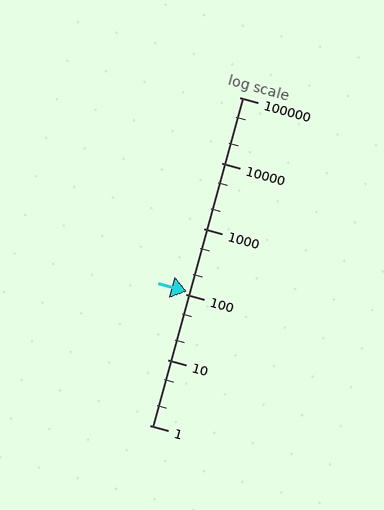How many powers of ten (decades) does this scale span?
The scale spans 5 decades, from 1 to 100000.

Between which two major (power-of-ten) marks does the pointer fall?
The pointer is between 100 and 1000.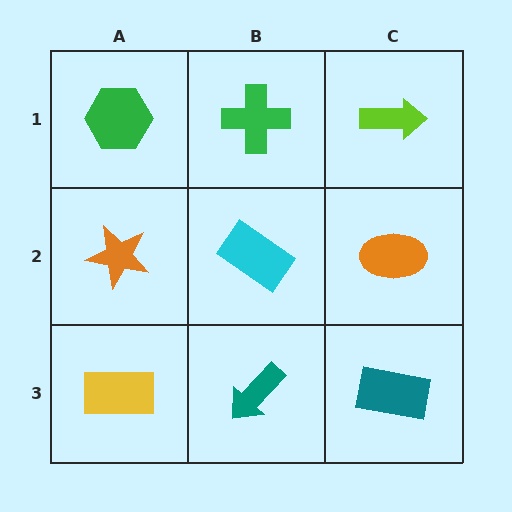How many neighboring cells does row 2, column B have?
4.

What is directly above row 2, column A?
A green hexagon.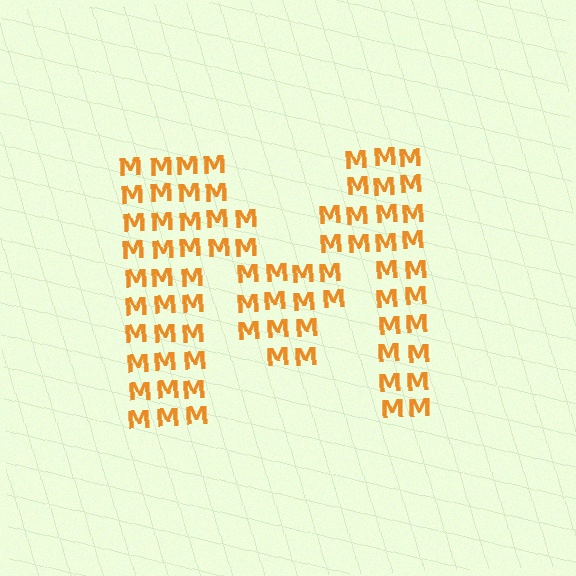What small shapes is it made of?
It is made of small letter M's.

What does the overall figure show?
The overall figure shows the letter M.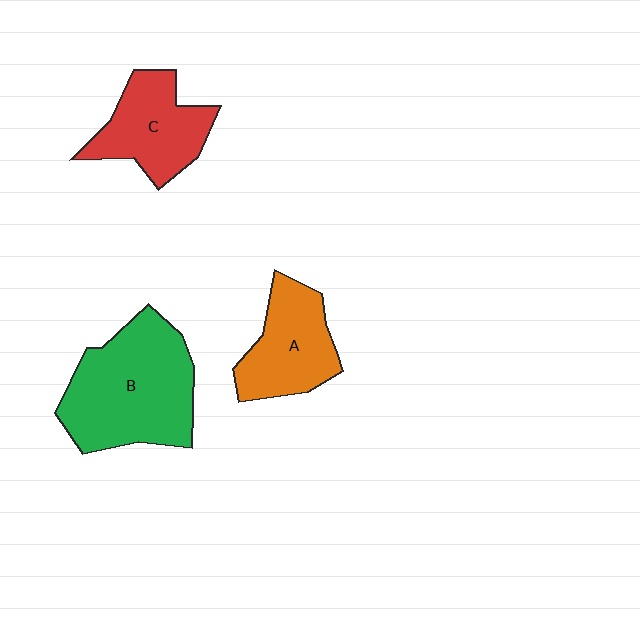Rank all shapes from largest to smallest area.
From largest to smallest: B (green), C (red), A (orange).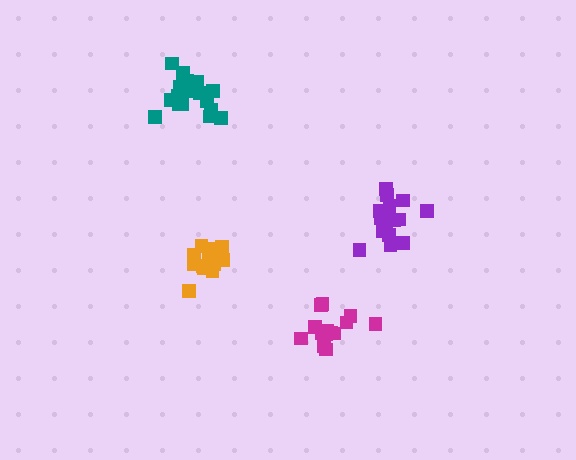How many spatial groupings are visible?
There are 4 spatial groupings.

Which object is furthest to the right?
The purple cluster is rightmost.